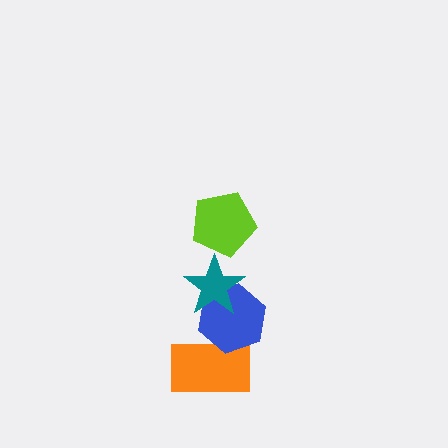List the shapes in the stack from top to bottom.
From top to bottom: the lime pentagon, the teal star, the blue hexagon, the orange rectangle.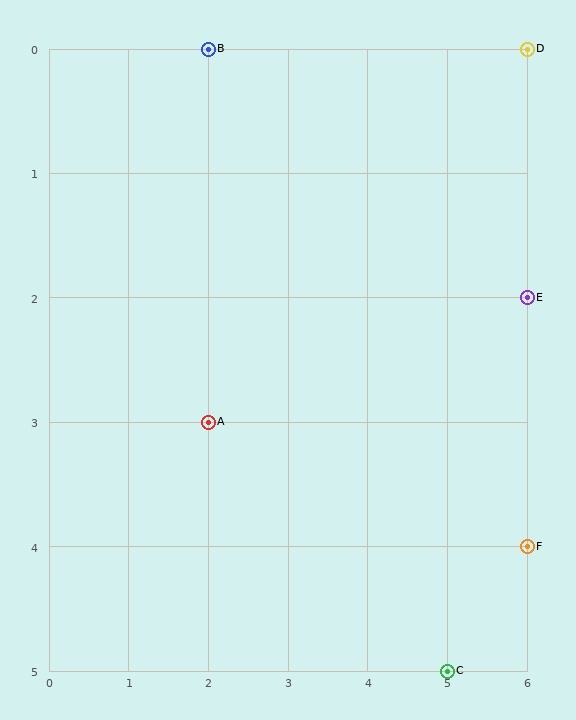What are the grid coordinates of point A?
Point A is at grid coordinates (2, 3).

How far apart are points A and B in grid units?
Points A and B are 3 rows apart.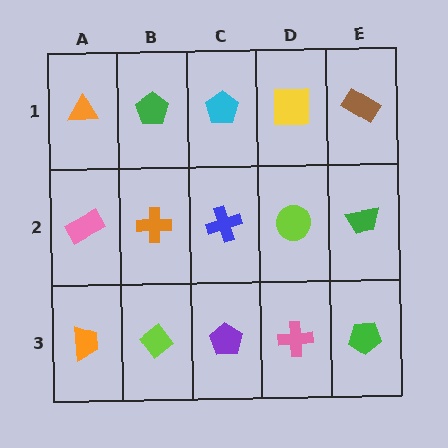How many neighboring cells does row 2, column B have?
4.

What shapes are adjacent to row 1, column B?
An orange cross (row 2, column B), an orange triangle (row 1, column A), a cyan pentagon (row 1, column C).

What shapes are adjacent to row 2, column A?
An orange triangle (row 1, column A), an orange trapezoid (row 3, column A), an orange cross (row 2, column B).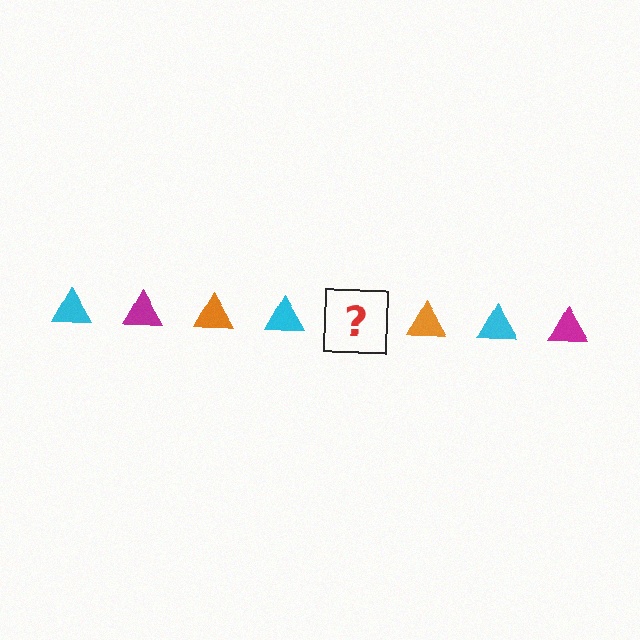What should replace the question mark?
The question mark should be replaced with a magenta triangle.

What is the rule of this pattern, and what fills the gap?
The rule is that the pattern cycles through cyan, magenta, orange triangles. The gap should be filled with a magenta triangle.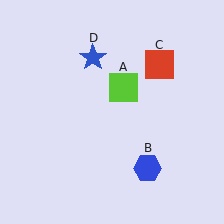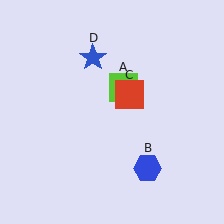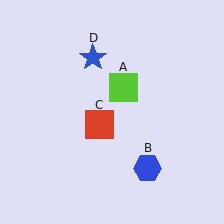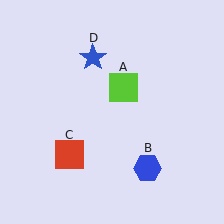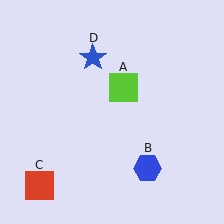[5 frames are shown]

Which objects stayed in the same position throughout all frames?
Lime square (object A) and blue hexagon (object B) and blue star (object D) remained stationary.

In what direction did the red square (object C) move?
The red square (object C) moved down and to the left.